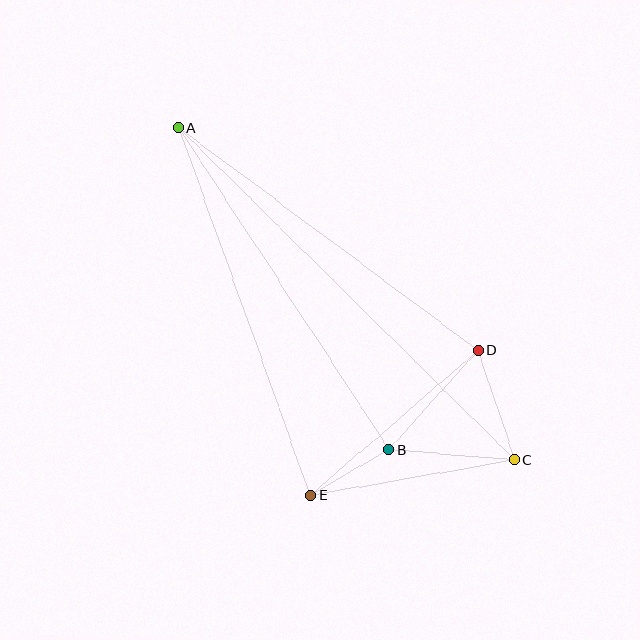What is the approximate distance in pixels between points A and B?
The distance between A and B is approximately 385 pixels.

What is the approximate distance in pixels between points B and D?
The distance between B and D is approximately 133 pixels.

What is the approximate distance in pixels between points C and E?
The distance between C and E is approximately 207 pixels.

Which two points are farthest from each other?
Points A and C are farthest from each other.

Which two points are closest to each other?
Points B and E are closest to each other.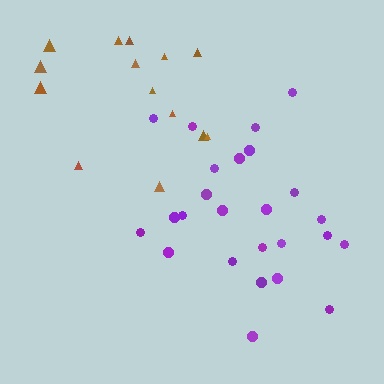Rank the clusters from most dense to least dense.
purple, brown.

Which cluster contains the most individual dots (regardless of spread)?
Purple (25).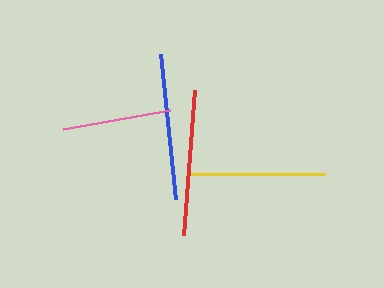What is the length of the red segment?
The red segment is approximately 146 pixels long.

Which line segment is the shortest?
The pink line is the shortest at approximately 109 pixels.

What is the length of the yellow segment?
The yellow segment is approximately 134 pixels long.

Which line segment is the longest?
The blue line is the longest at approximately 146 pixels.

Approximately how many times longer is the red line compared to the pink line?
The red line is approximately 1.3 times the length of the pink line.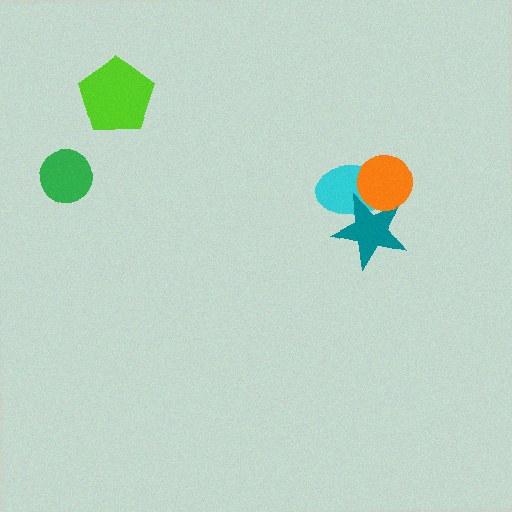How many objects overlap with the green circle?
0 objects overlap with the green circle.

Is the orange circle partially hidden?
No, no other shape covers it.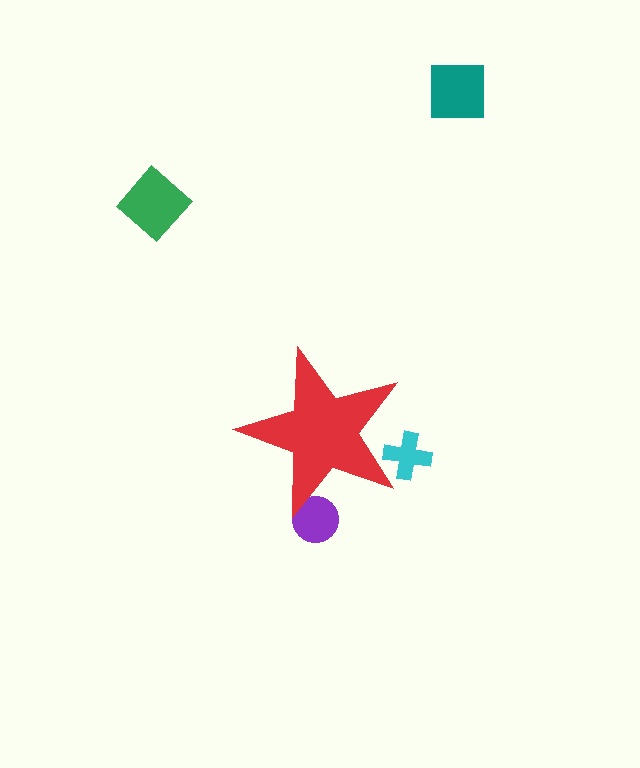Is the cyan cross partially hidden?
Yes, the cyan cross is partially hidden behind the red star.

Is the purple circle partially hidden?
Yes, the purple circle is partially hidden behind the red star.